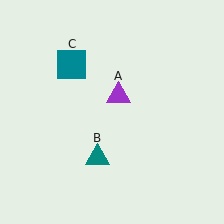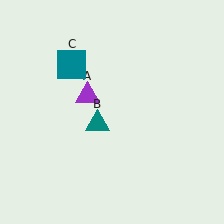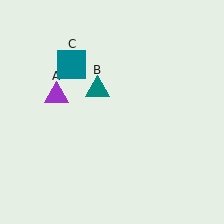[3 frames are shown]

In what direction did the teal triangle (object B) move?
The teal triangle (object B) moved up.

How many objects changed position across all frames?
2 objects changed position: purple triangle (object A), teal triangle (object B).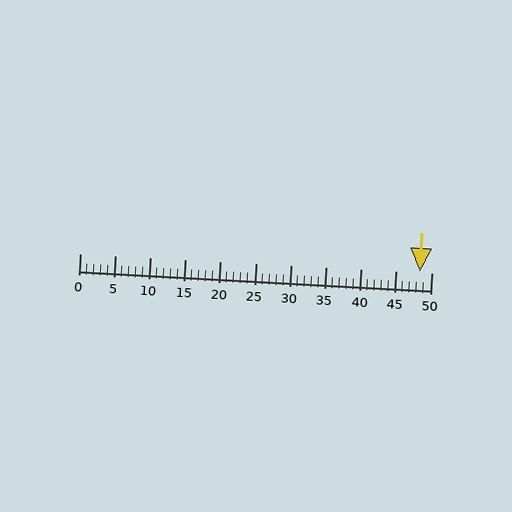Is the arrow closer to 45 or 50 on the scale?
The arrow is closer to 50.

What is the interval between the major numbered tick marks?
The major tick marks are spaced 5 units apart.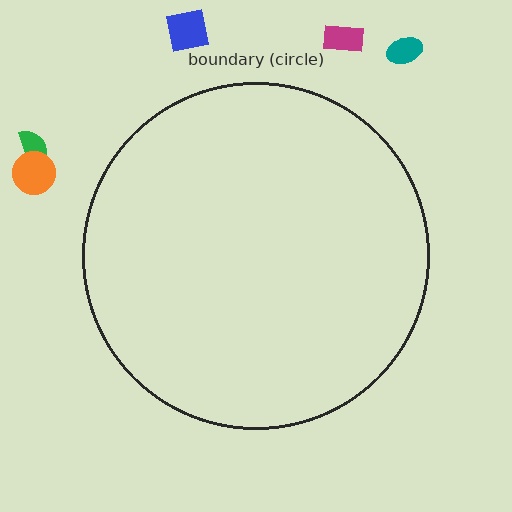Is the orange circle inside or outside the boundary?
Outside.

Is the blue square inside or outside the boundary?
Outside.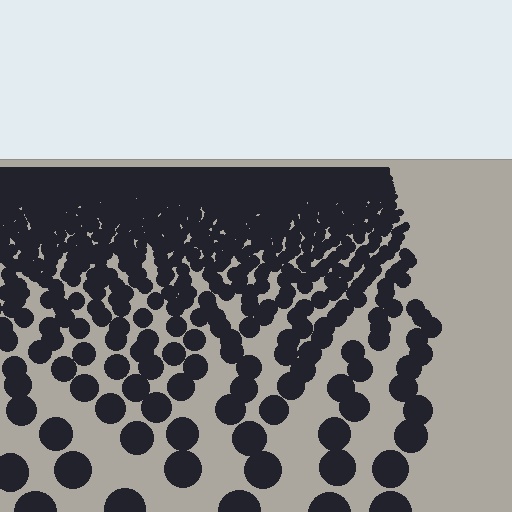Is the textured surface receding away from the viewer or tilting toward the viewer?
The surface is receding away from the viewer. Texture elements get smaller and denser toward the top.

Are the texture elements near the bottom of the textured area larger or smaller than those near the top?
Larger. Near the bottom, elements are closer to the viewer and appear at a bigger on-screen size.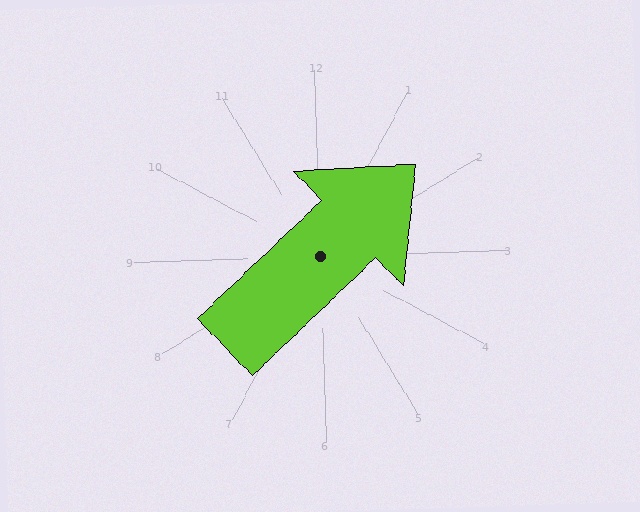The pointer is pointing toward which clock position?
Roughly 2 o'clock.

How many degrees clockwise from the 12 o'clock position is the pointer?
Approximately 48 degrees.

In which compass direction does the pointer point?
Northeast.